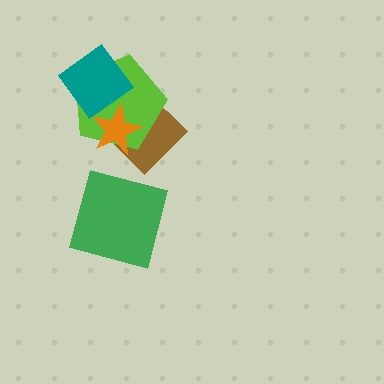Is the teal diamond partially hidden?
Yes, it is partially covered by another shape.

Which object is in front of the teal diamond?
The orange star is in front of the teal diamond.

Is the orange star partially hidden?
No, no other shape covers it.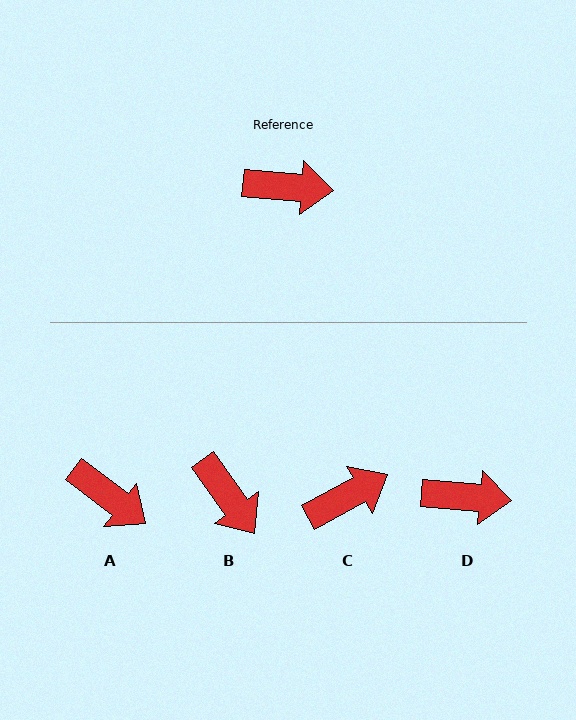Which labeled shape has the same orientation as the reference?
D.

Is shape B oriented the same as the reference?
No, it is off by about 50 degrees.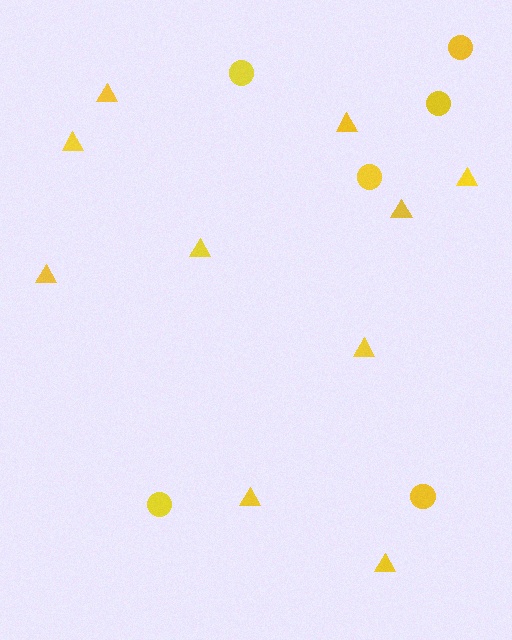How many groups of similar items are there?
There are 2 groups: one group of triangles (10) and one group of circles (6).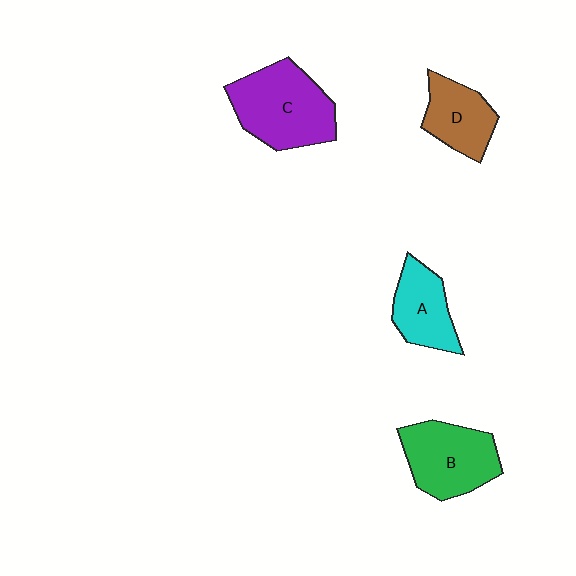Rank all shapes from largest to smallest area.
From largest to smallest: C (purple), B (green), A (cyan), D (brown).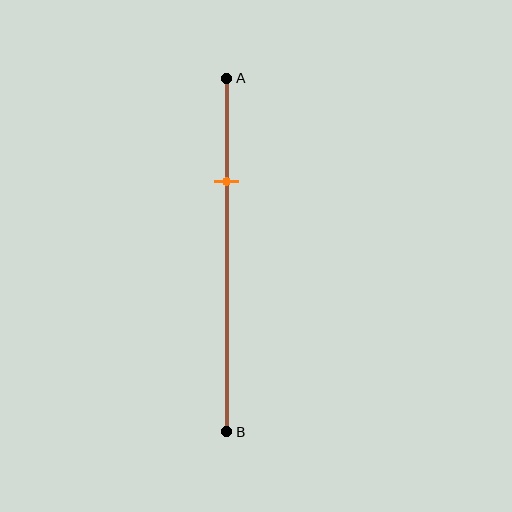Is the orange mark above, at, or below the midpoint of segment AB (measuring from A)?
The orange mark is above the midpoint of segment AB.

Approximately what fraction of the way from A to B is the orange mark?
The orange mark is approximately 30% of the way from A to B.